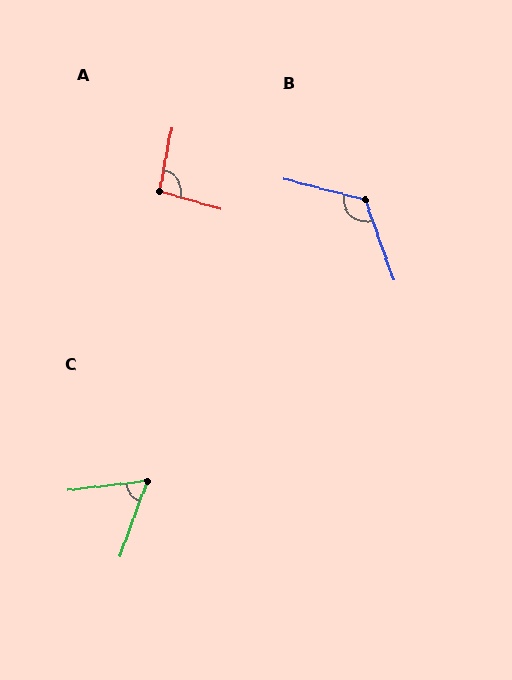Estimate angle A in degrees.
Approximately 95 degrees.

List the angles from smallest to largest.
C (63°), A (95°), B (123°).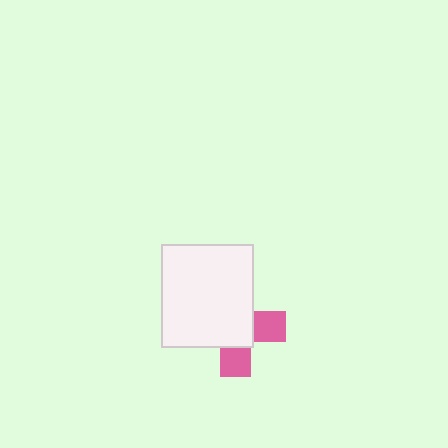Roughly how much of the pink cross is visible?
A small part of it is visible (roughly 36%).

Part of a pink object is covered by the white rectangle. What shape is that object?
It is a cross.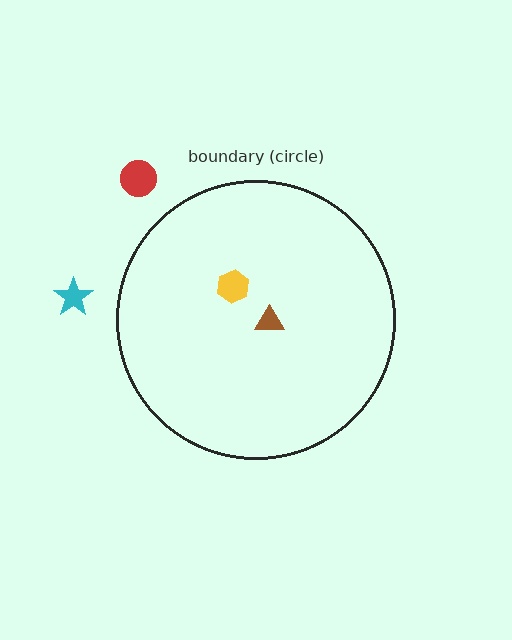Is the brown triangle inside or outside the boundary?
Inside.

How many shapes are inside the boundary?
2 inside, 2 outside.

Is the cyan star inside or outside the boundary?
Outside.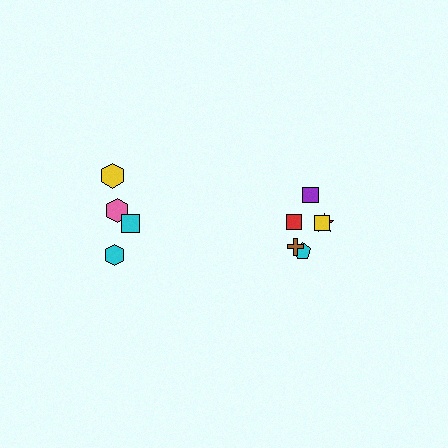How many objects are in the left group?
There are 4 objects.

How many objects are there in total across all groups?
There are 10 objects.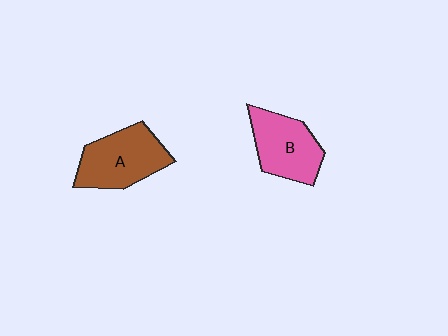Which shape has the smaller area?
Shape B (pink).